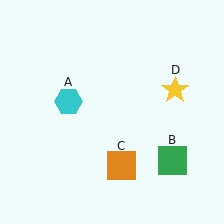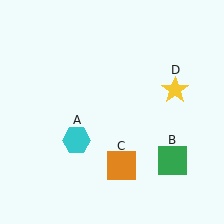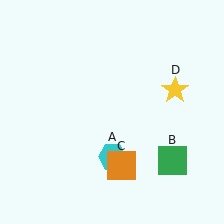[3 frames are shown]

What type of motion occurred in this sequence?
The cyan hexagon (object A) rotated counterclockwise around the center of the scene.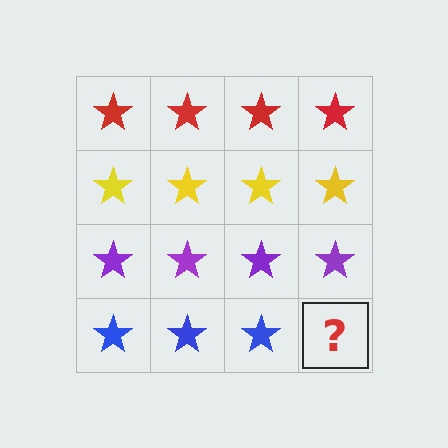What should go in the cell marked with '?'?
The missing cell should contain a blue star.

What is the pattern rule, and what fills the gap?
The rule is that each row has a consistent color. The gap should be filled with a blue star.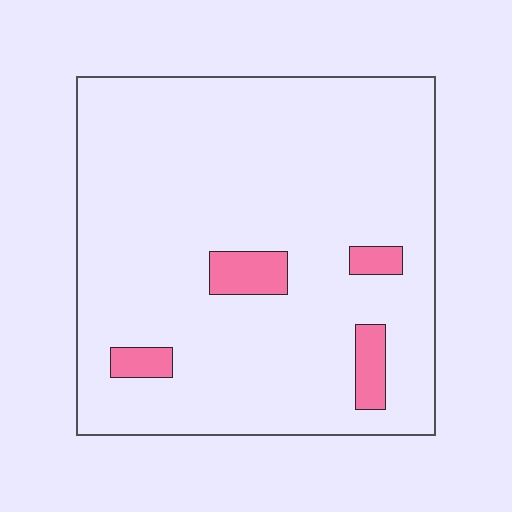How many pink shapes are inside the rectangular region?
4.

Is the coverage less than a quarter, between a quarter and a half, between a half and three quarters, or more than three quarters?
Less than a quarter.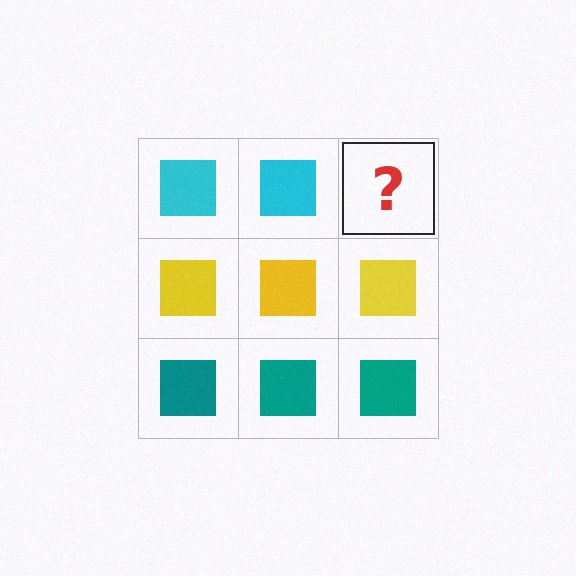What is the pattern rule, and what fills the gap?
The rule is that each row has a consistent color. The gap should be filled with a cyan square.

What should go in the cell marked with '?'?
The missing cell should contain a cyan square.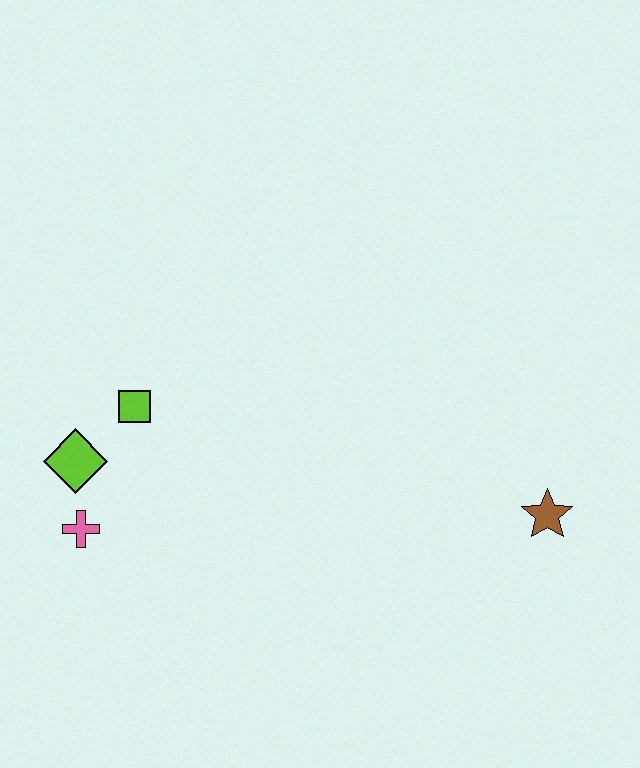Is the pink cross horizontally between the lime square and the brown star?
No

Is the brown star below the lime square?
Yes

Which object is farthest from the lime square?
The brown star is farthest from the lime square.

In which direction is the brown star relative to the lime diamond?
The brown star is to the right of the lime diamond.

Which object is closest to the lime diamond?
The pink cross is closest to the lime diamond.